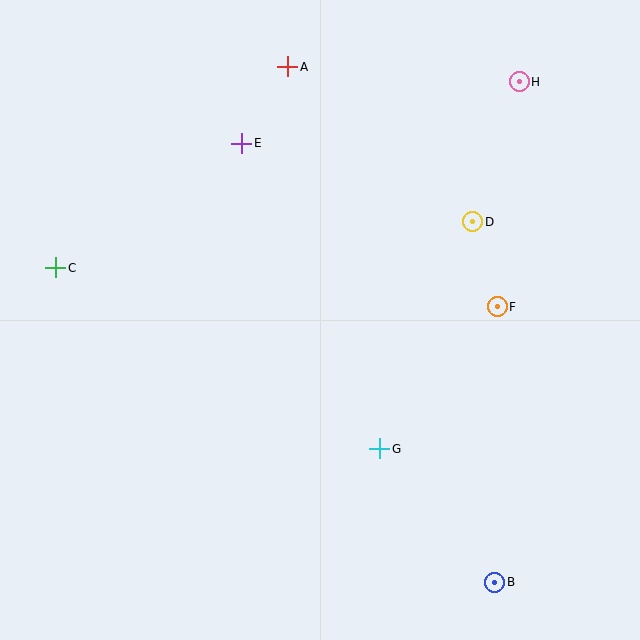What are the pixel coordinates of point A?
Point A is at (288, 67).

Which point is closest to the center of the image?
Point G at (380, 449) is closest to the center.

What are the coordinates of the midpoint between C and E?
The midpoint between C and E is at (149, 206).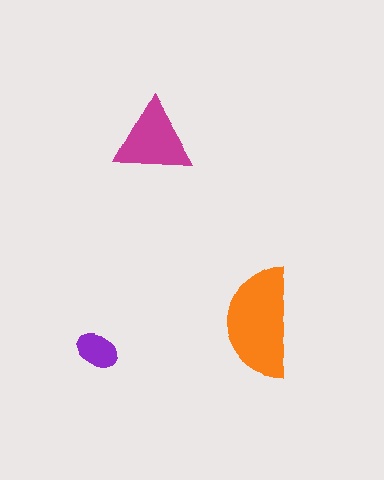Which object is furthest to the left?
The purple ellipse is leftmost.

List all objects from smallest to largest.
The purple ellipse, the magenta triangle, the orange semicircle.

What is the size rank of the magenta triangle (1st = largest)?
2nd.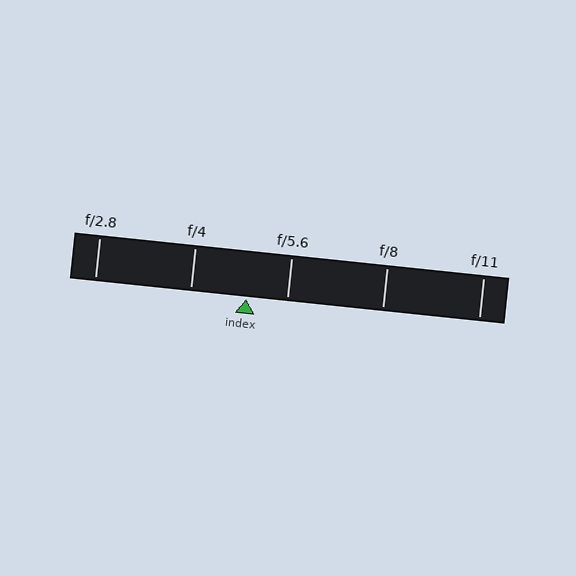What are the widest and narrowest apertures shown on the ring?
The widest aperture shown is f/2.8 and the narrowest is f/11.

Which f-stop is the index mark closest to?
The index mark is closest to f/5.6.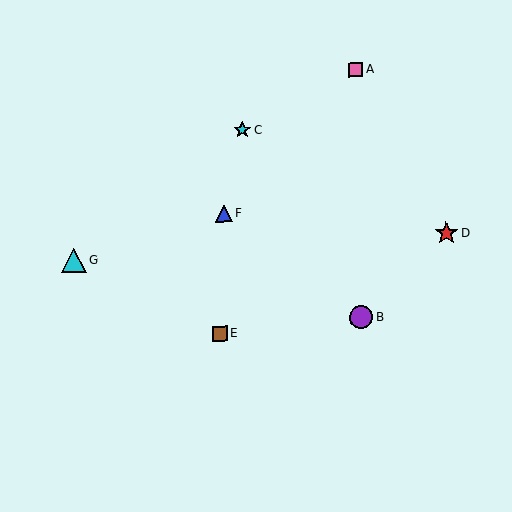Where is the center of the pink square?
The center of the pink square is at (356, 70).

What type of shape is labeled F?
Shape F is a blue triangle.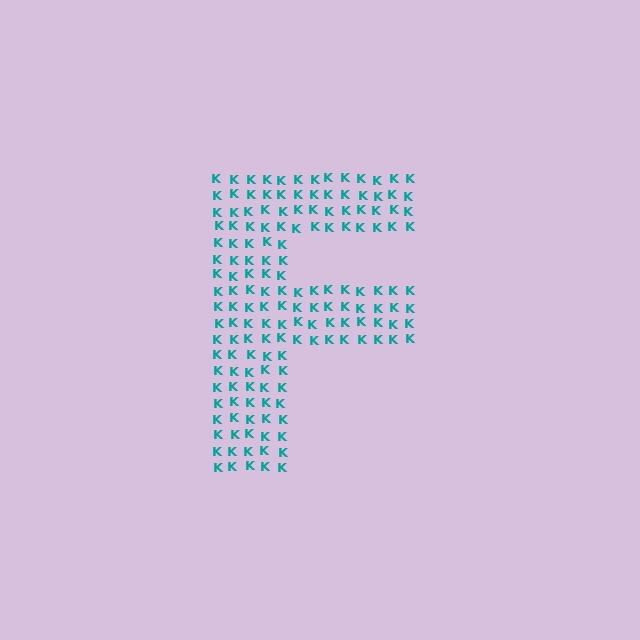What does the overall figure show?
The overall figure shows the letter F.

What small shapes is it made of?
It is made of small letter K's.